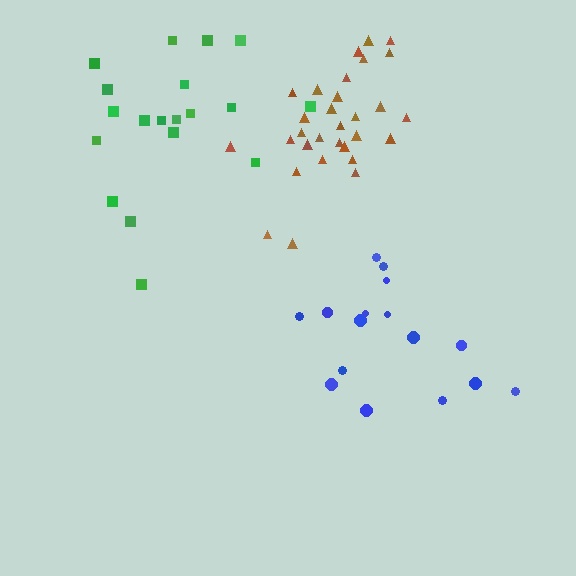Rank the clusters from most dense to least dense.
brown, blue, green.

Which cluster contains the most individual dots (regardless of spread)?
Brown (30).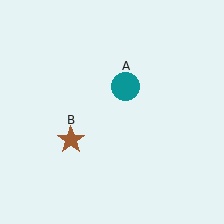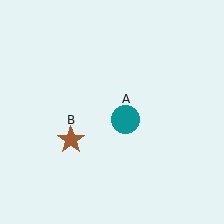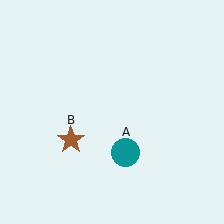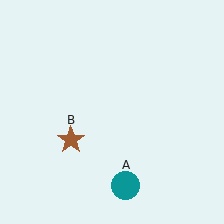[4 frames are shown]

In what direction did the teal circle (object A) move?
The teal circle (object A) moved down.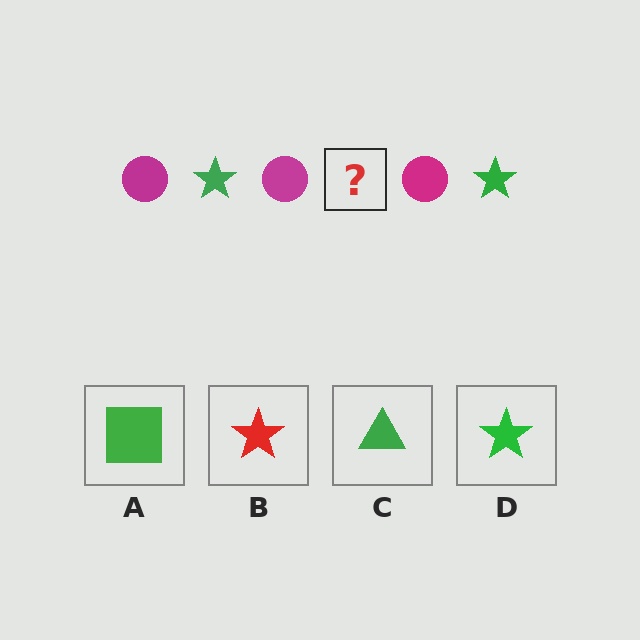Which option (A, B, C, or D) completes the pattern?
D.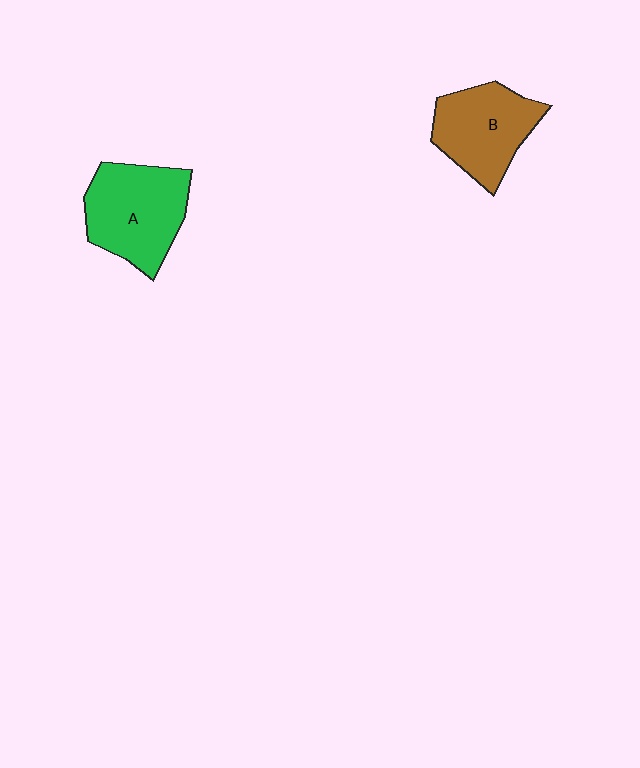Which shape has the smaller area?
Shape B (brown).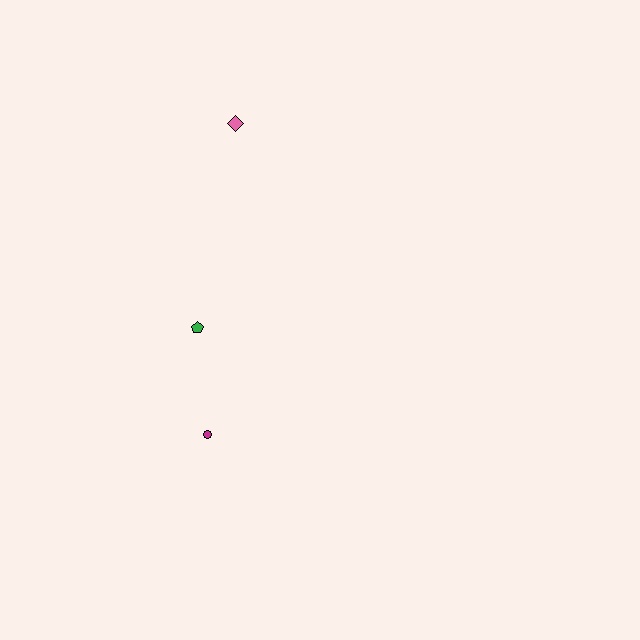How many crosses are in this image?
There are no crosses.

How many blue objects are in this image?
There are no blue objects.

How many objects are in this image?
There are 3 objects.